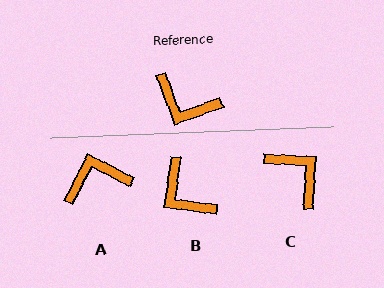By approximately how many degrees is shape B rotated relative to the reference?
Approximately 28 degrees clockwise.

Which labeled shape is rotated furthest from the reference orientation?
C, about 156 degrees away.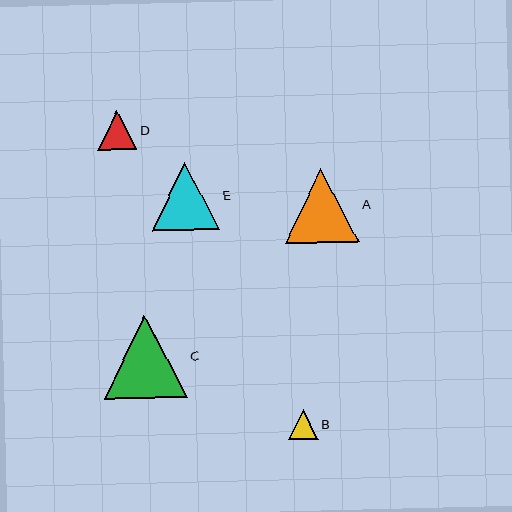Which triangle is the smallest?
Triangle B is the smallest with a size of approximately 29 pixels.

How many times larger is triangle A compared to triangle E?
Triangle A is approximately 1.1 times the size of triangle E.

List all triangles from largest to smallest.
From largest to smallest: C, A, E, D, B.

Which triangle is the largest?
Triangle C is the largest with a size of approximately 83 pixels.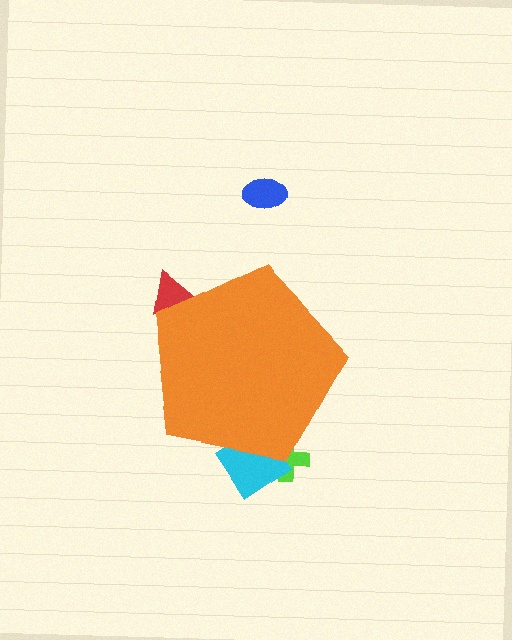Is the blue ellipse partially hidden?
No, the blue ellipse is fully visible.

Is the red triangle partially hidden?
Yes, the red triangle is partially hidden behind the orange pentagon.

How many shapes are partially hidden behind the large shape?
3 shapes are partially hidden.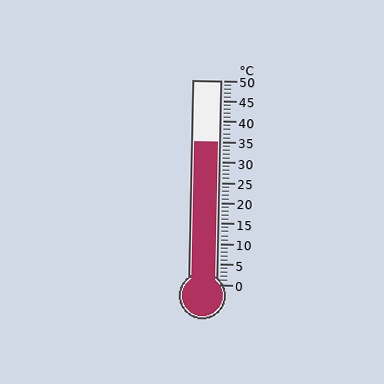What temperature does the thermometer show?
The thermometer shows approximately 35°C.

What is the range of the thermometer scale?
The thermometer scale ranges from 0°C to 50°C.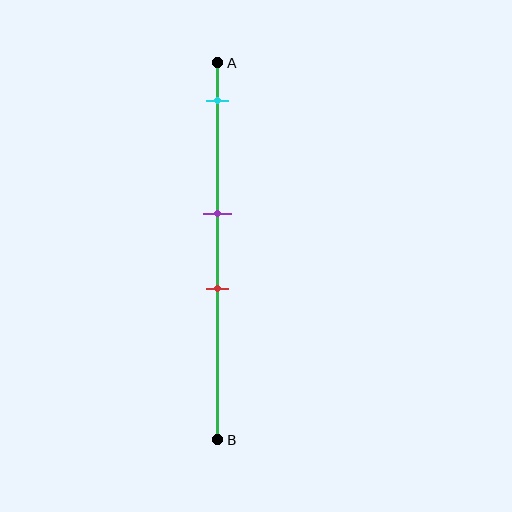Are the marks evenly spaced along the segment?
No, the marks are not evenly spaced.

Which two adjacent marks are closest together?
The purple and red marks are the closest adjacent pair.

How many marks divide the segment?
There are 3 marks dividing the segment.